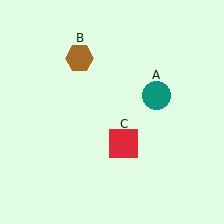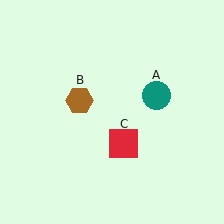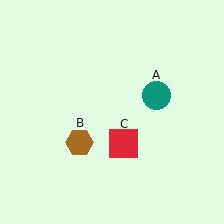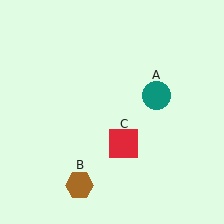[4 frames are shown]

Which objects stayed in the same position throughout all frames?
Teal circle (object A) and red square (object C) remained stationary.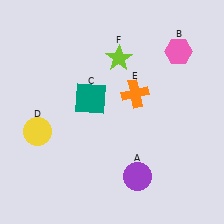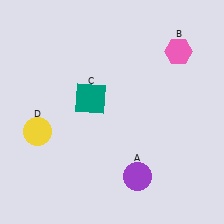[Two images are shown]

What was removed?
The lime star (F), the orange cross (E) were removed in Image 2.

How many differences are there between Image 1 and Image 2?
There are 2 differences between the two images.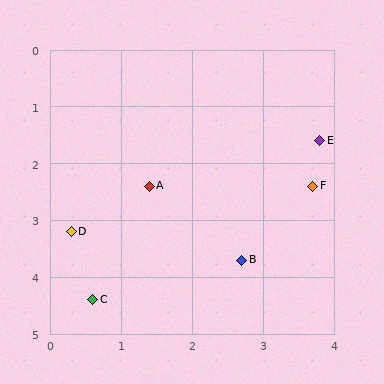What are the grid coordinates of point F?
Point F is at approximately (3.7, 2.4).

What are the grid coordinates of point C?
Point C is at approximately (0.6, 4.4).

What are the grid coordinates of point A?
Point A is at approximately (1.4, 2.4).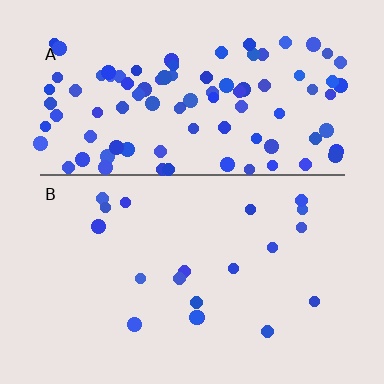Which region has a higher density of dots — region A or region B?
A (the top).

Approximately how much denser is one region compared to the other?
Approximately 4.8× — region A over region B.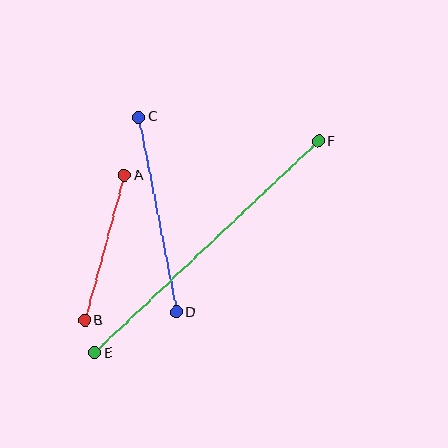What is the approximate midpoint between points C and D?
The midpoint is at approximately (157, 215) pixels.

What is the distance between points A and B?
The distance is approximately 150 pixels.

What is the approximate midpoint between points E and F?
The midpoint is at approximately (207, 247) pixels.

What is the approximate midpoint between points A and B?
The midpoint is at approximately (104, 248) pixels.